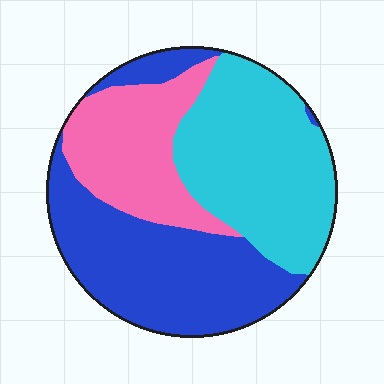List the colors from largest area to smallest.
From largest to smallest: blue, cyan, pink.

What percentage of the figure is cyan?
Cyan takes up between a third and a half of the figure.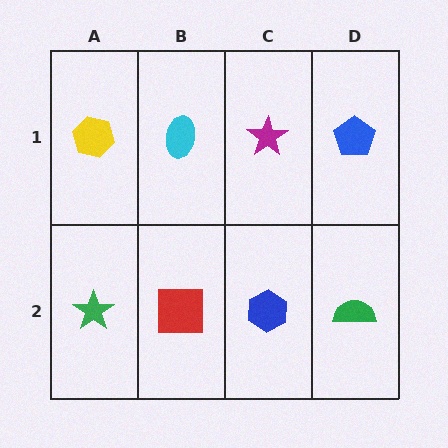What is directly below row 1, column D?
A green semicircle.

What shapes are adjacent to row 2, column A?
A yellow hexagon (row 1, column A), a red square (row 2, column B).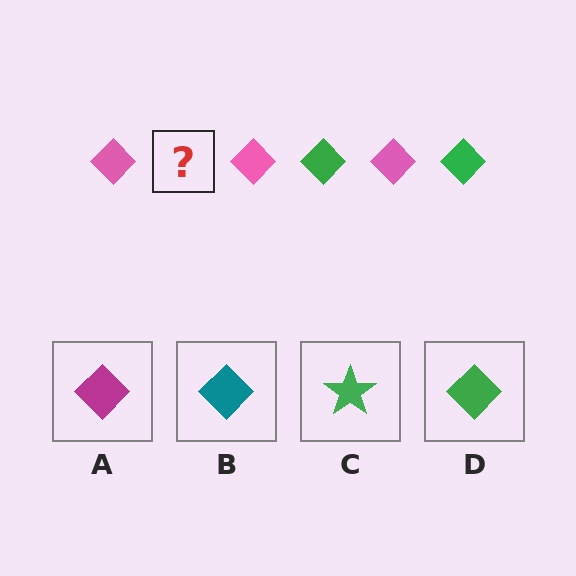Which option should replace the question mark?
Option D.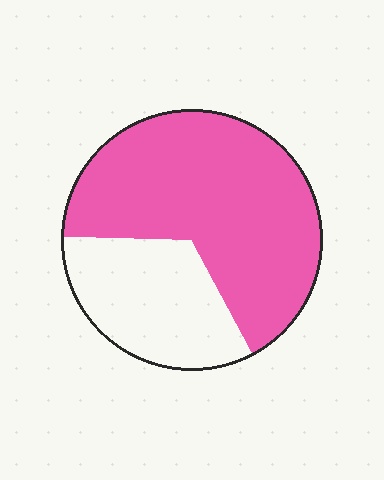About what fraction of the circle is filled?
About two thirds (2/3).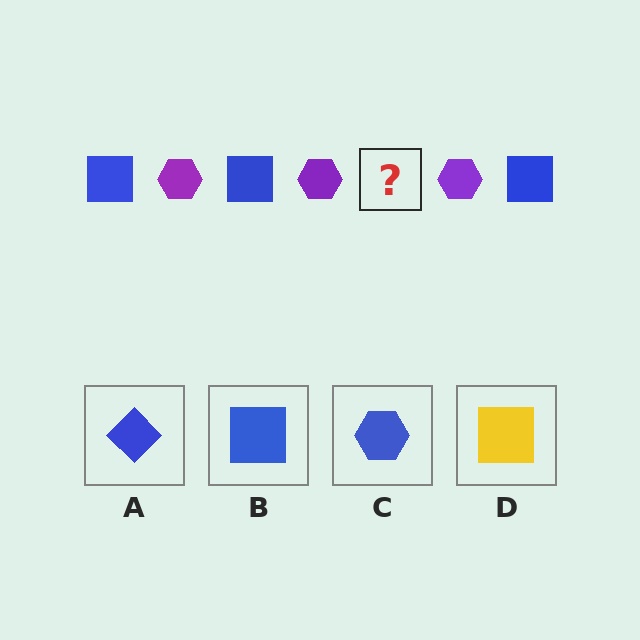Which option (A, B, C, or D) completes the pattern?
B.